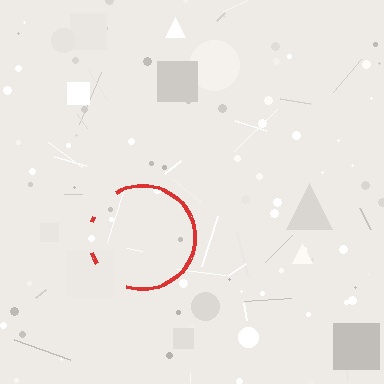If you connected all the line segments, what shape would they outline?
They would outline a circle.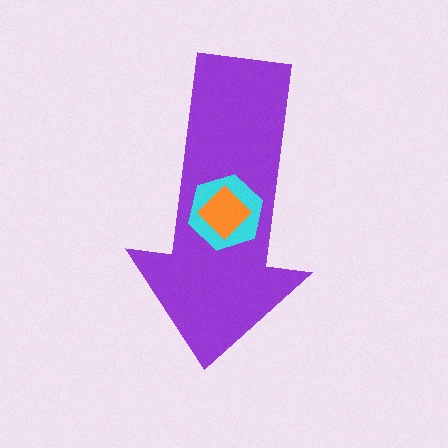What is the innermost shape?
The orange diamond.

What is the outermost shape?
The purple arrow.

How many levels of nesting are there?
3.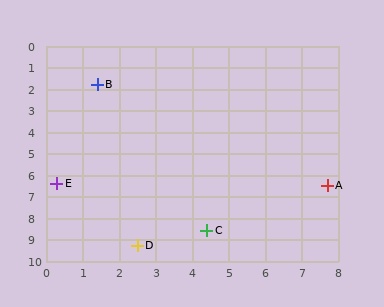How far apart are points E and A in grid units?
Points E and A are about 7.4 grid units apart.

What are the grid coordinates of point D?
Point D is at approximately (2.5, 9.3).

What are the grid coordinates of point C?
Point C is at approximately (4.4, 8.6).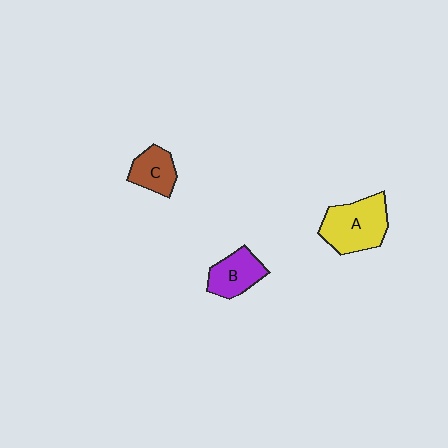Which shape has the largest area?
Shape A (yellow).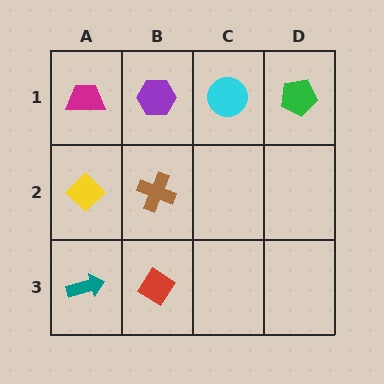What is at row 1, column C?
A cyan circle.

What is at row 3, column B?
A red diamond.